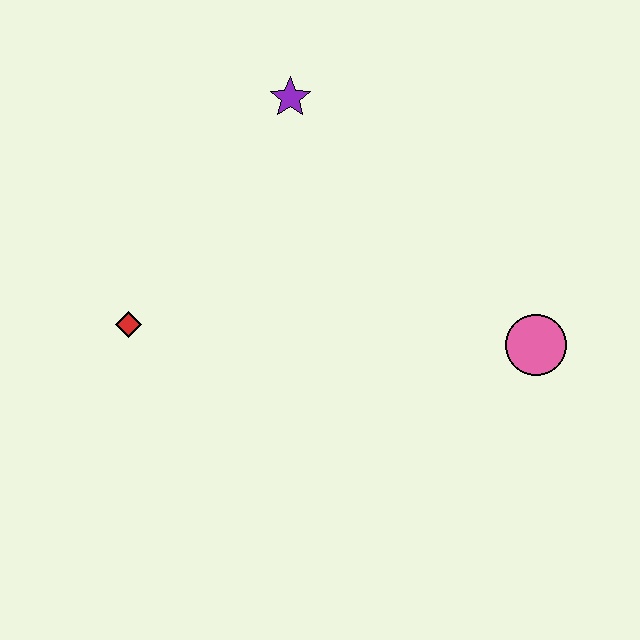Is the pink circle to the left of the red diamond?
No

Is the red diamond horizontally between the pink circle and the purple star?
No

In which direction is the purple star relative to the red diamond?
The purple star is above the red diamond.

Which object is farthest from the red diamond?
The pink circle is farthest from the red diamond.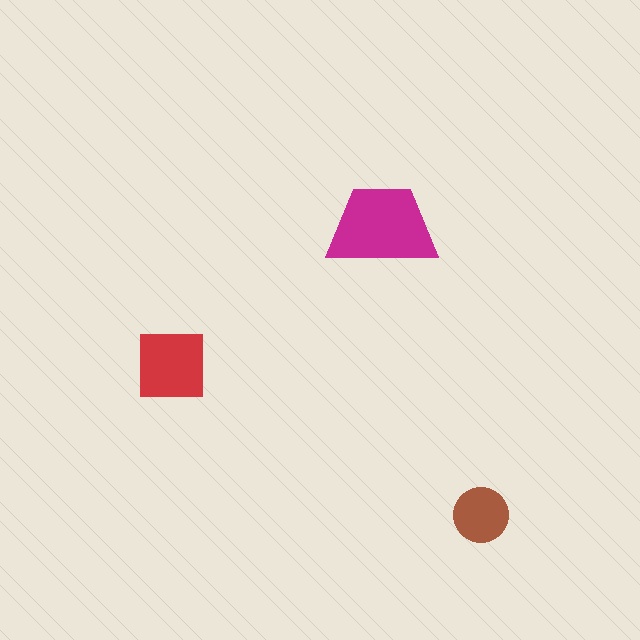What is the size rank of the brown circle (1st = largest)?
3rd.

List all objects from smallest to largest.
The brown circle, the red square, the magenta trapezoid.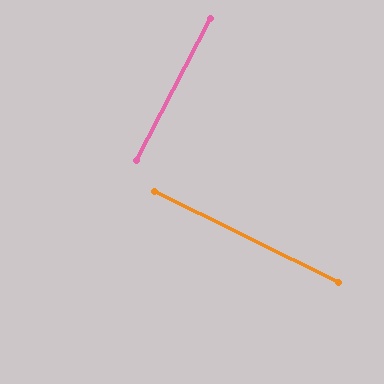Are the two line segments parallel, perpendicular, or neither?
Perpendicular — they meet at approximately 89°.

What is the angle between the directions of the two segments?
Approximately 89 degrees.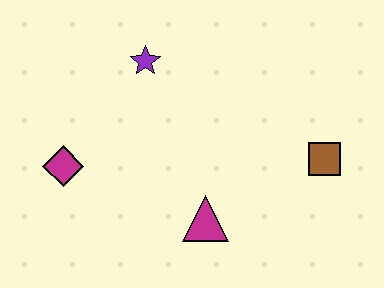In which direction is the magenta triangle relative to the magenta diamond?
The magenta triangle is to the right of the magenta diamond.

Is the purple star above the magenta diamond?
Yes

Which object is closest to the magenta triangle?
The brown square is closest to the magenta triangle.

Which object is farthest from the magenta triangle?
The purple star is farthest from the magenta triangle.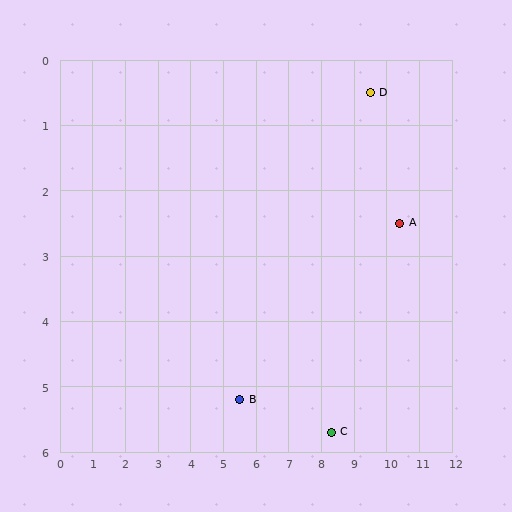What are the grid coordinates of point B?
Point B is at approximately (5.5, 5.2).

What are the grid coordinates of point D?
Point D is at approximately (9.5, 0.5).